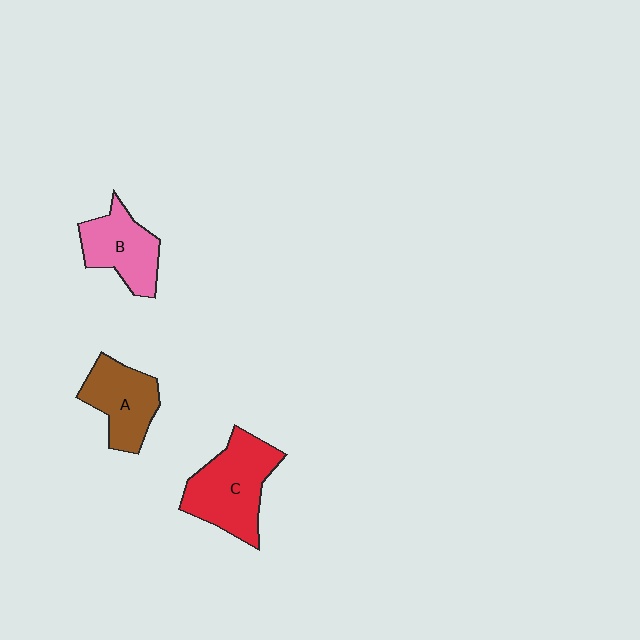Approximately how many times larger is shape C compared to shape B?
Approximately 1.4 times.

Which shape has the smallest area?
Shape B (pink).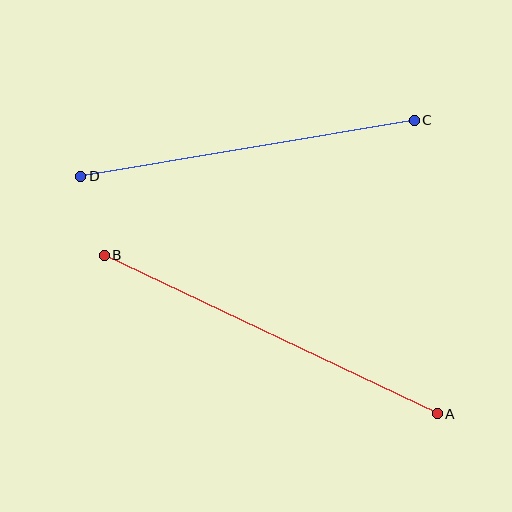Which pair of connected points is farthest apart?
Points A and B are farthest apart.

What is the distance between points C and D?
The distance is approximately 338 pixels.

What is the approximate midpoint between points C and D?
The midpoint is at approximately (248, 148) pixels.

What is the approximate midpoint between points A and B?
The midpoint is at approximately (271, 334) pixels.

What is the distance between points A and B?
The distance is approximately 369 pixels.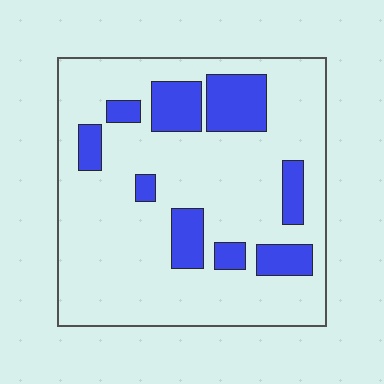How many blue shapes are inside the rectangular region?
9.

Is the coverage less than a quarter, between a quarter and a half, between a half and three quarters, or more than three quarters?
Less than a quarter.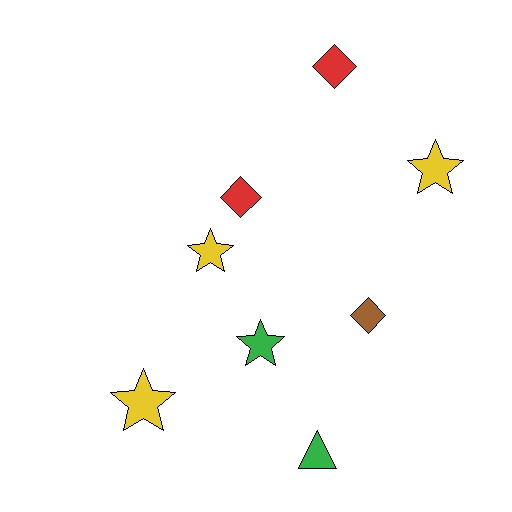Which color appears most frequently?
Yellow, with 3 objects.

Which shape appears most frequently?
Star, with 4 objects.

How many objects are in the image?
There are 8 objects.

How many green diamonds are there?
There are no green diamonds.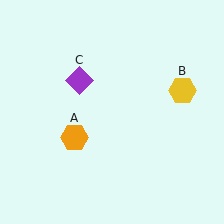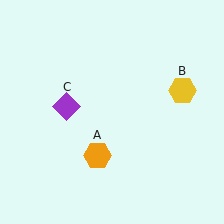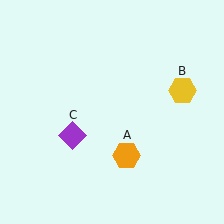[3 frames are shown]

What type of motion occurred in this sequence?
The orange hexagon (object A), purple diamond (object C) rotated counterclockwise around the center of the scene.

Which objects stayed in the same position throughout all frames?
Yellow hexagon (object B) remained stationary.